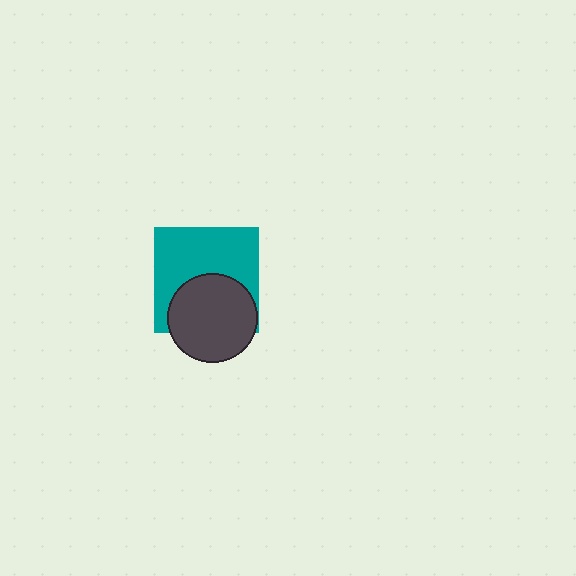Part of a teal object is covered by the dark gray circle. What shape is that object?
It is a square.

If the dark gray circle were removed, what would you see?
You would see the complete teal square.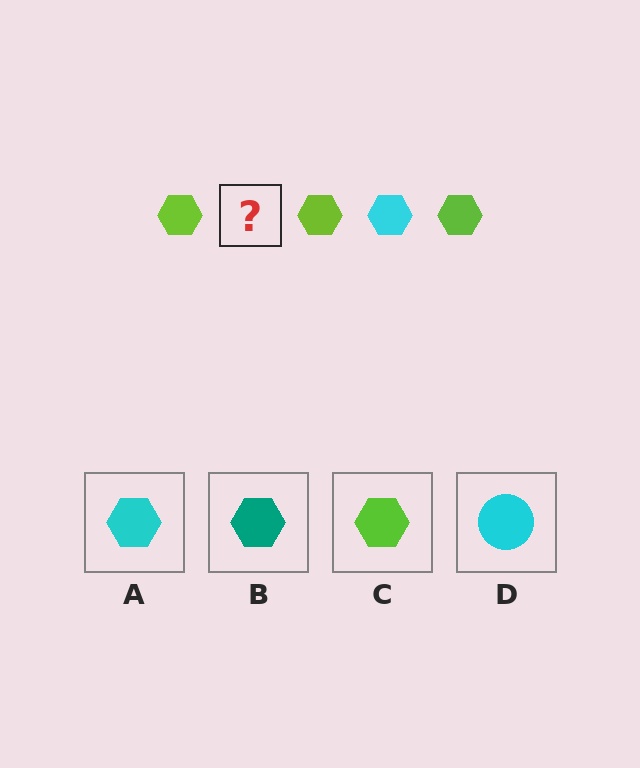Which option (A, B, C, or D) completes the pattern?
A.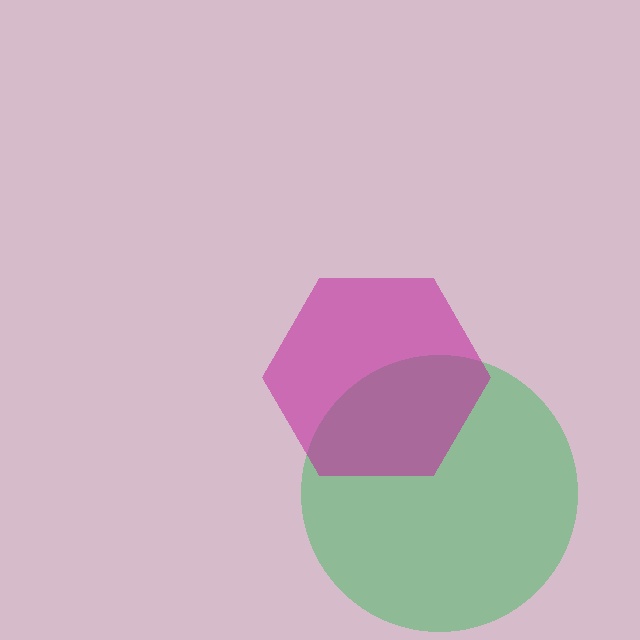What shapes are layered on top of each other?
The layered shapes are: a green circle, a magenta hexagon.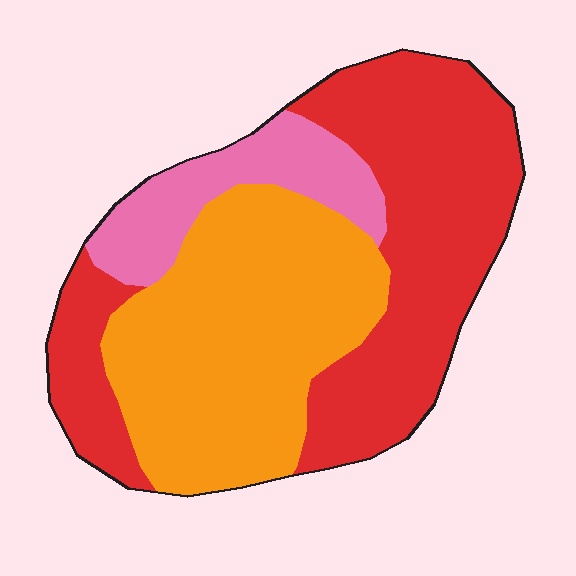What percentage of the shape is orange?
Orange covers roughly 40% of the shape.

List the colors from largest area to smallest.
From largest to smallest: red, orange, pink.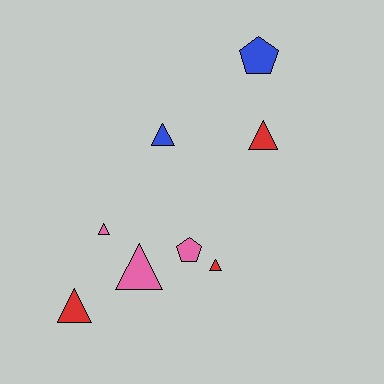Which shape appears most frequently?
Triangle, with 6 objects.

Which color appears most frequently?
Pink, with 3 objects.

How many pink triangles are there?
There are 2 pink triangles.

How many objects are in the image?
There are 8 objects.